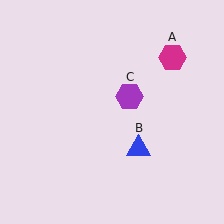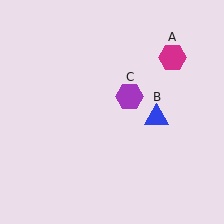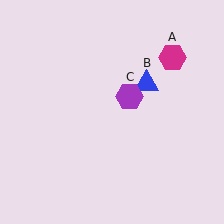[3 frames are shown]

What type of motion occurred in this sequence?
The blue triangle (object B) rotated counterclockwise around the center of the scene.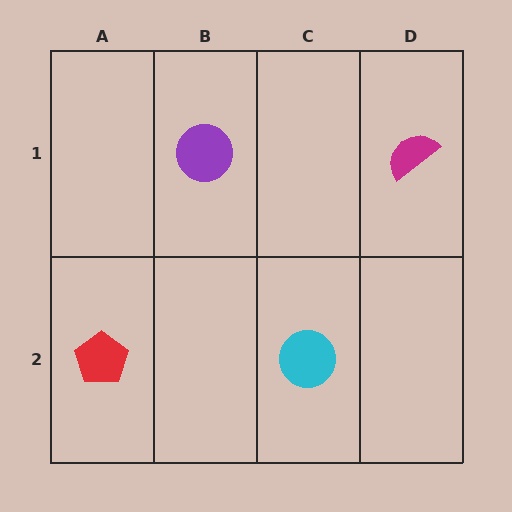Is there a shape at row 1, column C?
No, that cell is empty.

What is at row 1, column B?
A purple circle.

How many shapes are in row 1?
2 shapes.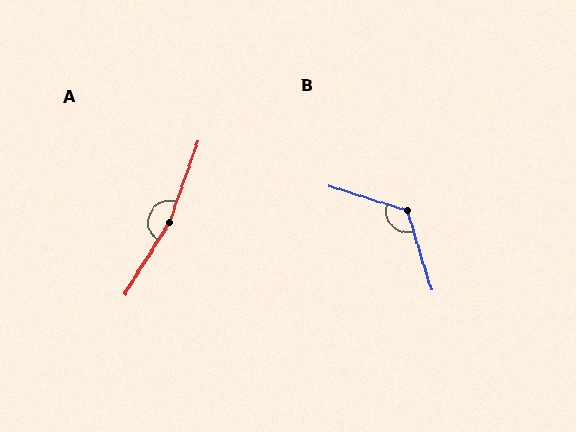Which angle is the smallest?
B, at approximately 125 degrees.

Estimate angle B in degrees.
Approximately 125 degrees.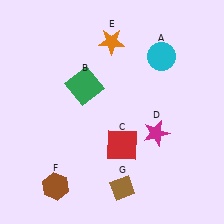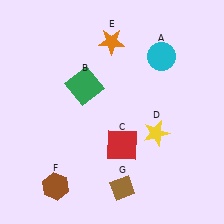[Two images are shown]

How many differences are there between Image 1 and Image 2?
There is 1 difference between the two images.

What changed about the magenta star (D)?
In Image 1, D is magenta. In Image 2, it changed to yellow.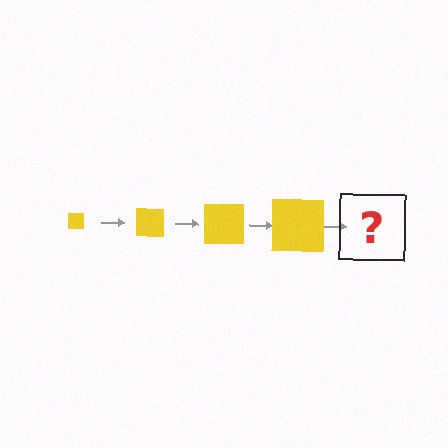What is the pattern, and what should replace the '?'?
The pattern is that the square gets progressively larger each step. The '?' should be a yellow square, larger than the previous one.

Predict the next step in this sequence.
The next step is a yellow square, larger than the previous one.